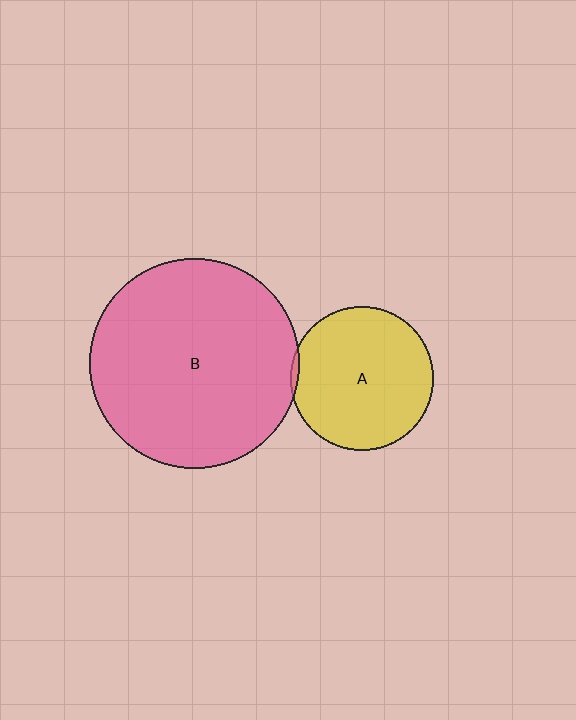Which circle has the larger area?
Circle B (pink).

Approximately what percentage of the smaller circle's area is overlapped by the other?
Approximately 5%.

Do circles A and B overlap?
Yes.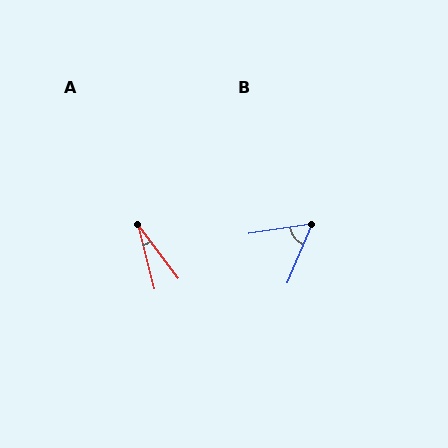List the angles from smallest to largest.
A (23°), B (59°).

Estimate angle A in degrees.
Approximately 23 degrees.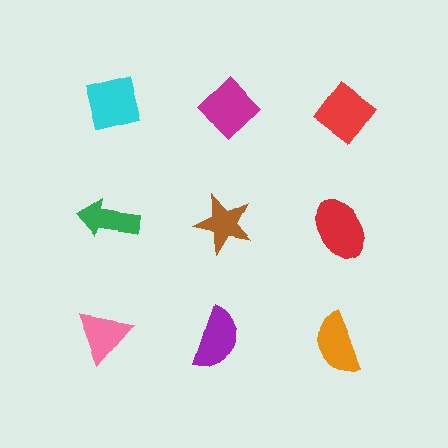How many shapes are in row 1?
3 shapes.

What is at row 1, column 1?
A cyan square.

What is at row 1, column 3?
A red diamond.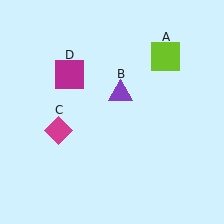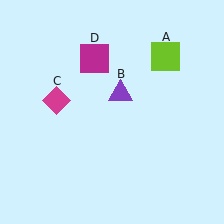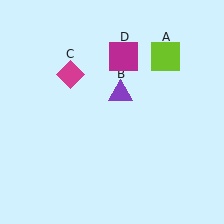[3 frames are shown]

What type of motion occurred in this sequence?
The magenta diamond (object C), magenta square (object D) rotated clockwise around the center of the scene.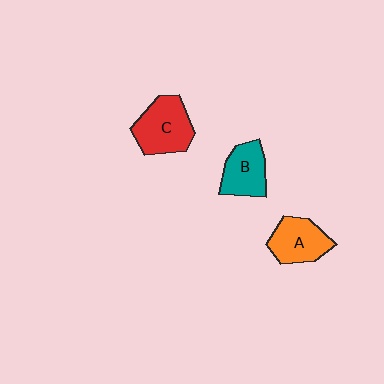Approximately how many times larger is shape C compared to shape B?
Approximately 1.3 times.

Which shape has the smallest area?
Shape B (teal).